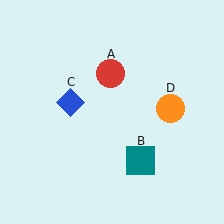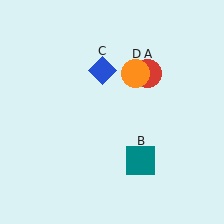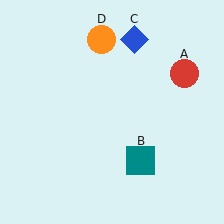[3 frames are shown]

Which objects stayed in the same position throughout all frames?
Teal square (object B) remained stationary.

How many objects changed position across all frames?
3 objects changed position: red circle (object A), blue diamond (object C), orange circle (object D).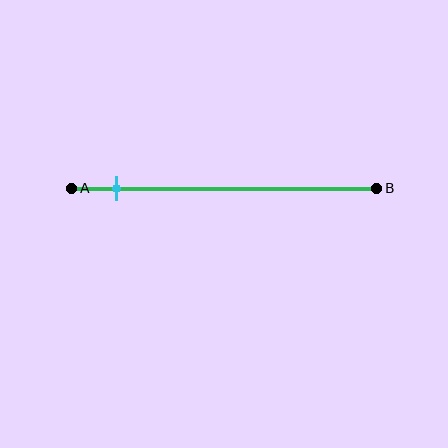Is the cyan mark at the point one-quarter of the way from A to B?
No, the mark is at about 15% from A, not at the 25% one-quarter point.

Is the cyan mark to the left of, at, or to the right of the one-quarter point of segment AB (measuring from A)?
The cyan mark is to the left of the one-quarter point of segment AB.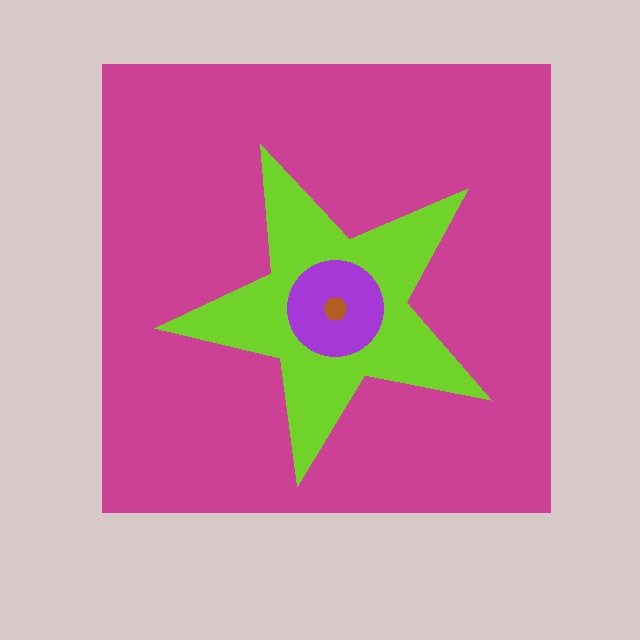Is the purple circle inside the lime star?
Yes.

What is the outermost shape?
The magenta square.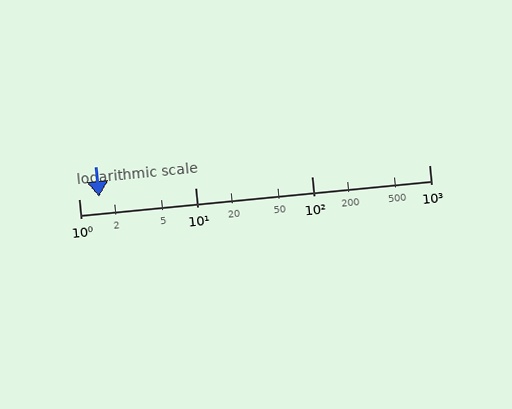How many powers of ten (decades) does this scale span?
The scale spans 3 decades, from 1 to 1000.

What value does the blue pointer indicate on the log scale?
The pointer indicates approximately 1.5.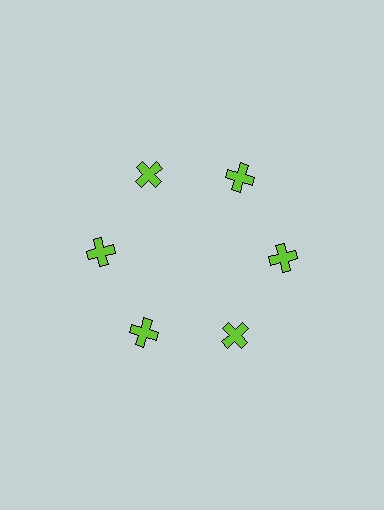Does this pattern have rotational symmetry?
Yes, this pattern has 6-fold rotational symmetry. It looks the same after rotating 60 degrees around the center.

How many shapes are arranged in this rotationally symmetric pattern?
There are 6 shapes, arranged in 6 groups of 1.